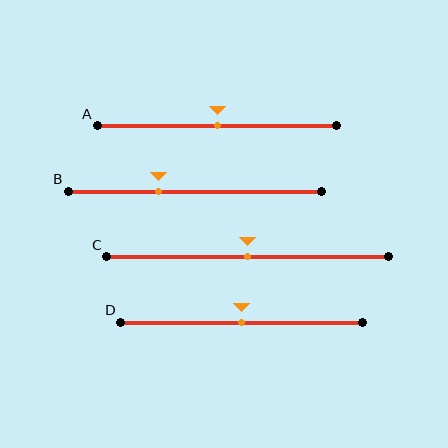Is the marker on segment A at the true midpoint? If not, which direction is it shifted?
Yes, the marker on segment A is at the true midpoint.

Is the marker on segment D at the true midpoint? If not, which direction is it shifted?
Yes, the marker on segment D is at the true midpoint.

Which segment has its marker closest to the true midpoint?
Segment A has its marker closest to the true midpoint.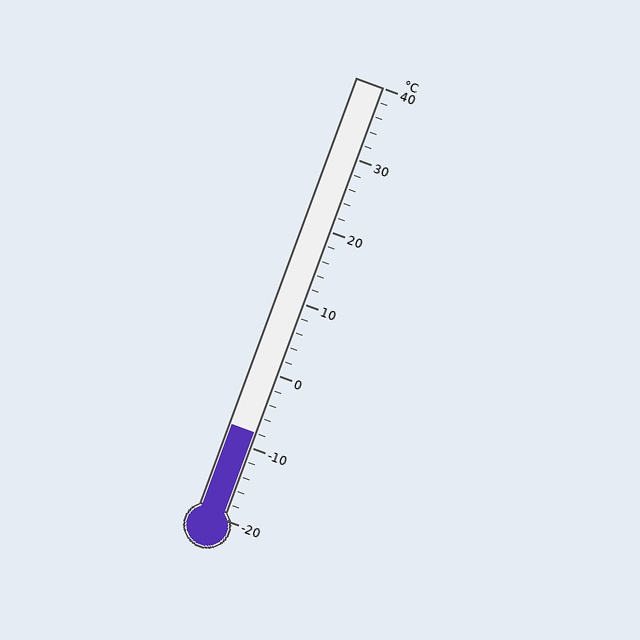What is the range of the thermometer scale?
The thermometer scale ranges from -20°C to 40°C.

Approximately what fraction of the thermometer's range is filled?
The thermometer is filled to approximately 20% of its range.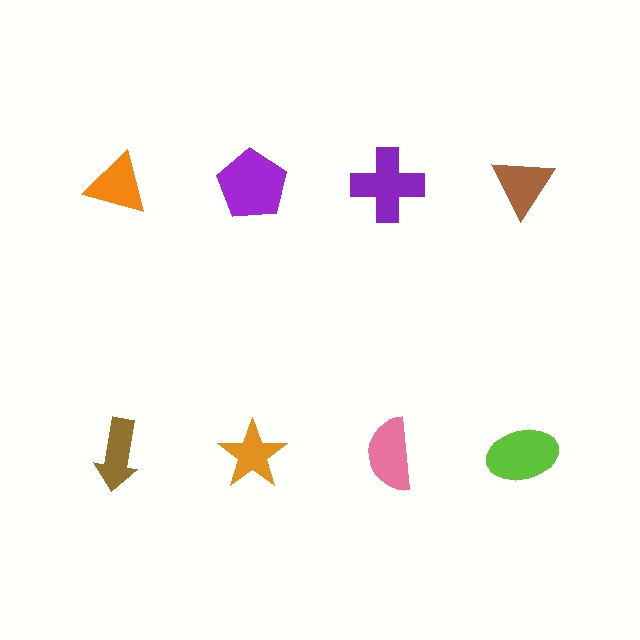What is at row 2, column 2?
An orange star.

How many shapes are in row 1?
4 shapes.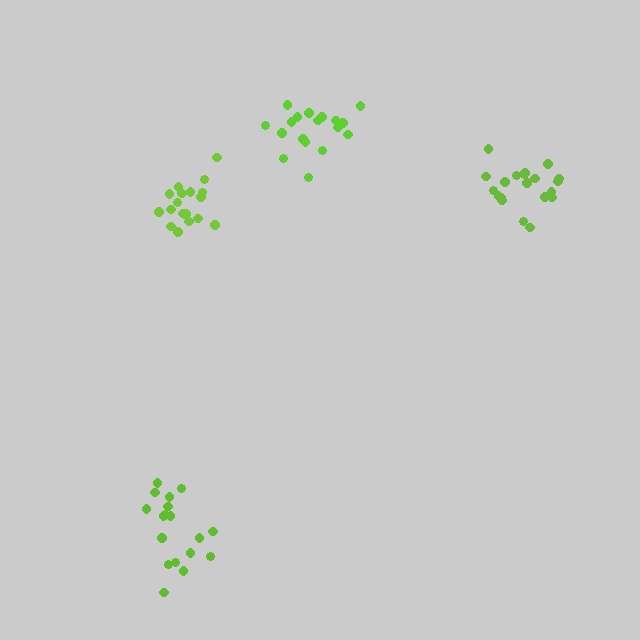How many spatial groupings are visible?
There are 4 spatial groupings.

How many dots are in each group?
Group 1: 20 dots, Group 2: 19 dots, Group 3: 18 dots, Group 4: 18 dots (75 total).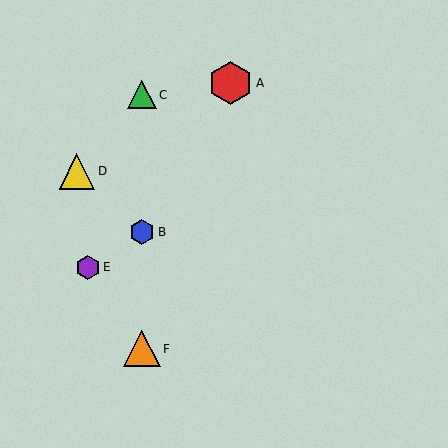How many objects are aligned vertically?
3 objects (B, C, F) are aligned vertically.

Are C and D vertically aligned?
No, C is at x≈142 and D is at x≈77.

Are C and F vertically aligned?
Yes, both are at x≈142.